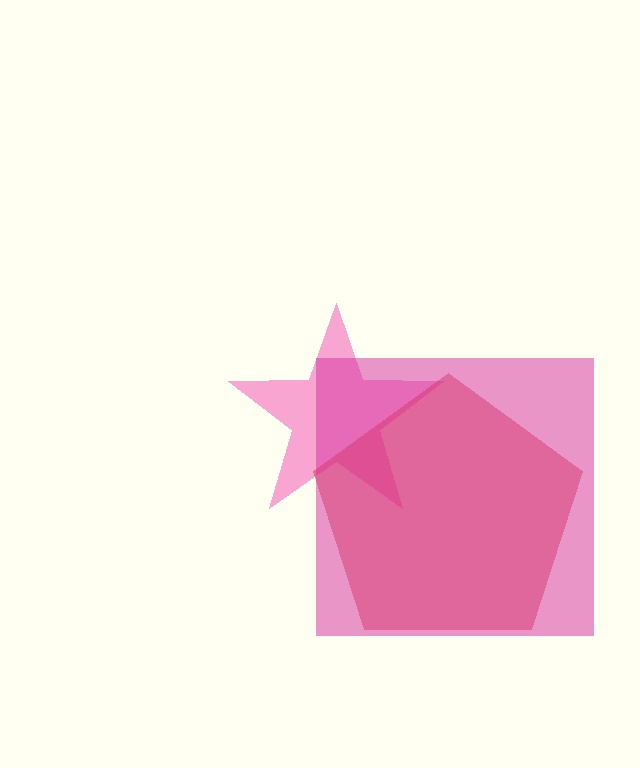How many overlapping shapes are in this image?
There are 3 overlapping shapes in the image.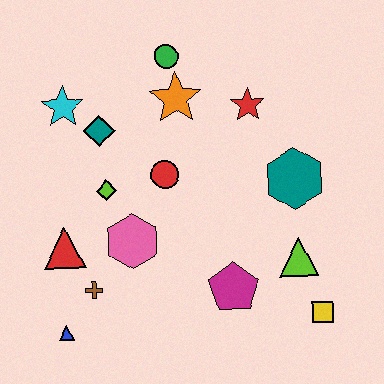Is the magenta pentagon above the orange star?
No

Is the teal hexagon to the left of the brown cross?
No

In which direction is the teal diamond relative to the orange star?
The teal diamond is to the left of the orange star.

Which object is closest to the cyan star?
The teal diamond is closest to the cyan star.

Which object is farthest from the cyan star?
The yellow square is farthest from the cyan star.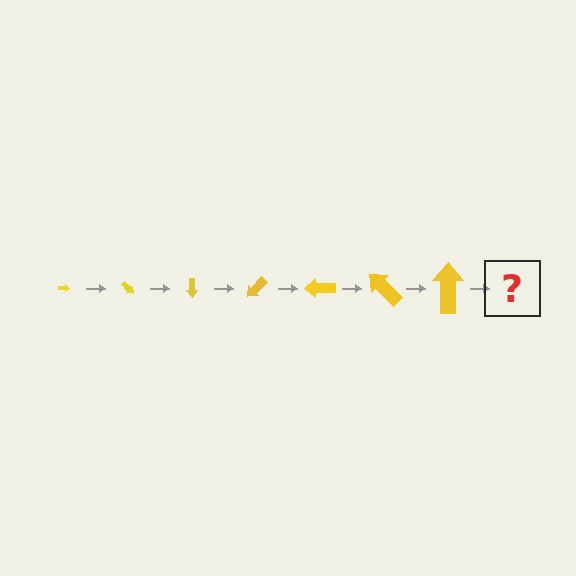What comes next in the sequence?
The next element should be an arrow, larger than the previous one and rotated 315 degrees from the start.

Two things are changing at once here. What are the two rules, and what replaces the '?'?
The two rules are that the arrow grows larger each step and it rotates 45 degrees each step. The '?' should be an arrow, larger than the previous one and rotated 315 degrees from the start.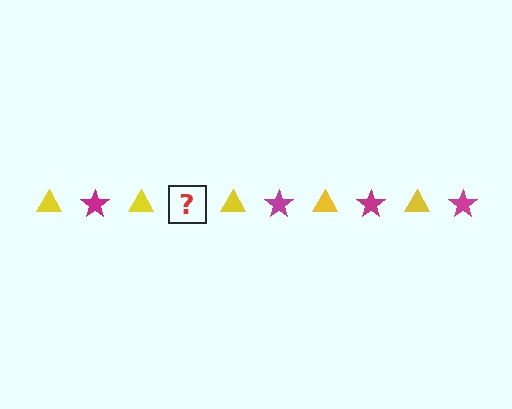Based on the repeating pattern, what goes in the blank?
The blank should be a magenta star.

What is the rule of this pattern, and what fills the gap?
The rule is that the pattern alternates between yellow triangle and magenta star. The gap should be filled with a magenta star.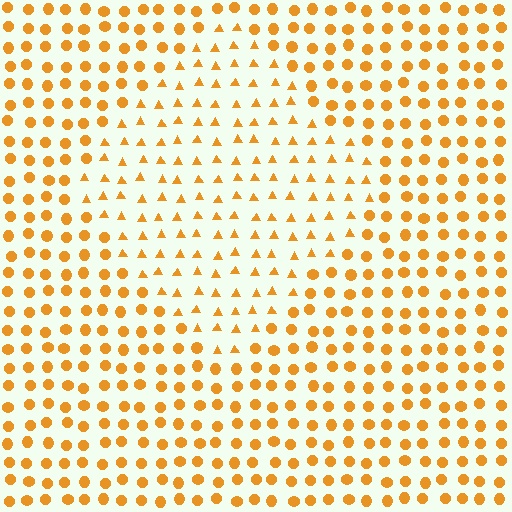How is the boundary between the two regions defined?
The boundary is defined by a change in element shape: triangles inside vs. circles outside. All elements share the same color and spacing.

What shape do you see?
I see a diamond.